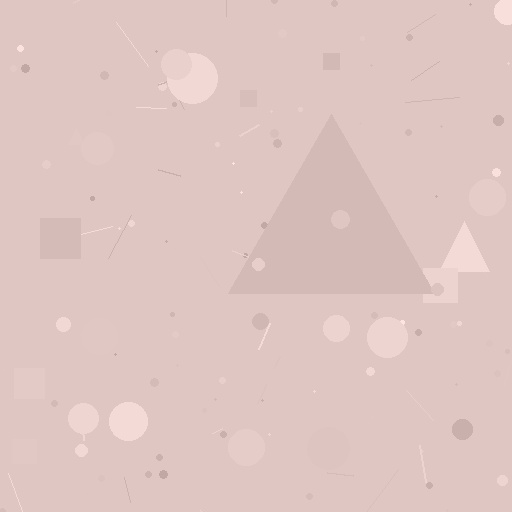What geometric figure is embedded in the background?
A triangle is embedded in the background.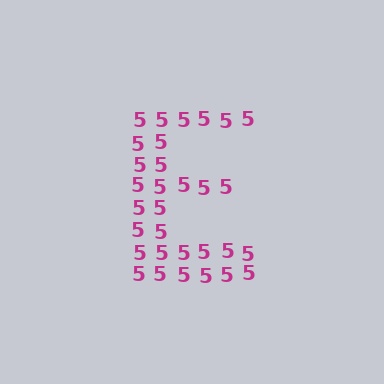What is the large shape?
The large shape is the letter E.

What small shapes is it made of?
It is made of small digit 5's.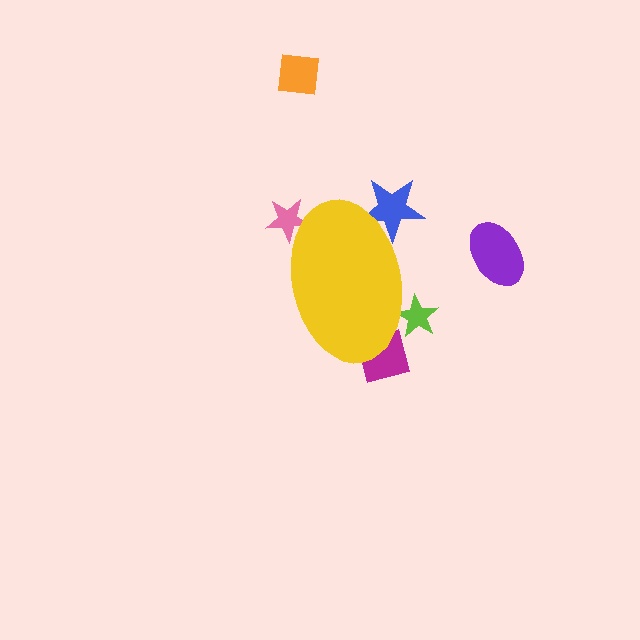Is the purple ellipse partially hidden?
No, the purple ellipse is fully visible.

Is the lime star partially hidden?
Yes, the lime star is partially hidden behind the yellow ellipse.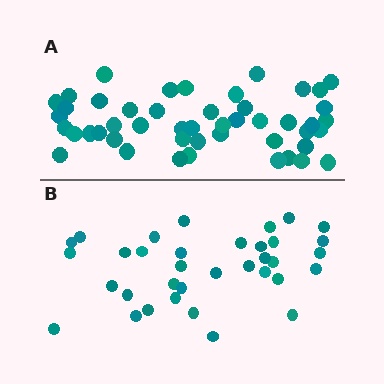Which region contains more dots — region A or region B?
Region A (the top region) has more dots.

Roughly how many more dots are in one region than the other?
Region A has approximately 15 more dots than region B.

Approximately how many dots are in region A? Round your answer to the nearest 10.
About 50 dots. (The exact count is 48, which rounds to 50.)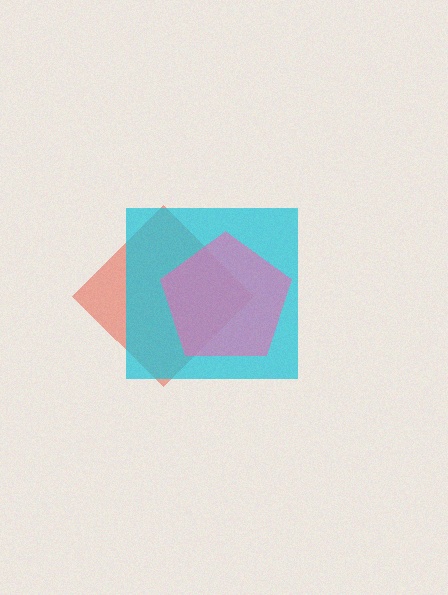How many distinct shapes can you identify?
There are 3 distinct shapes: a red diamond, a cyan square, a pink pentagon.